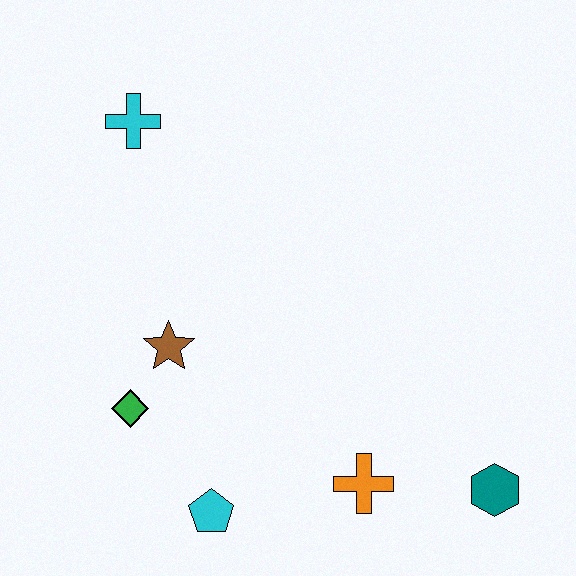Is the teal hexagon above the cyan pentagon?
Yes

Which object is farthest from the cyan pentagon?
The cyan cross is farthest from the cyan pentagon.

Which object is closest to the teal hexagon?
The orange cross is closest to the teal hexagon.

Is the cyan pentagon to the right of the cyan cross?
Yes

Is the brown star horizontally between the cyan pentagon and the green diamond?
Yes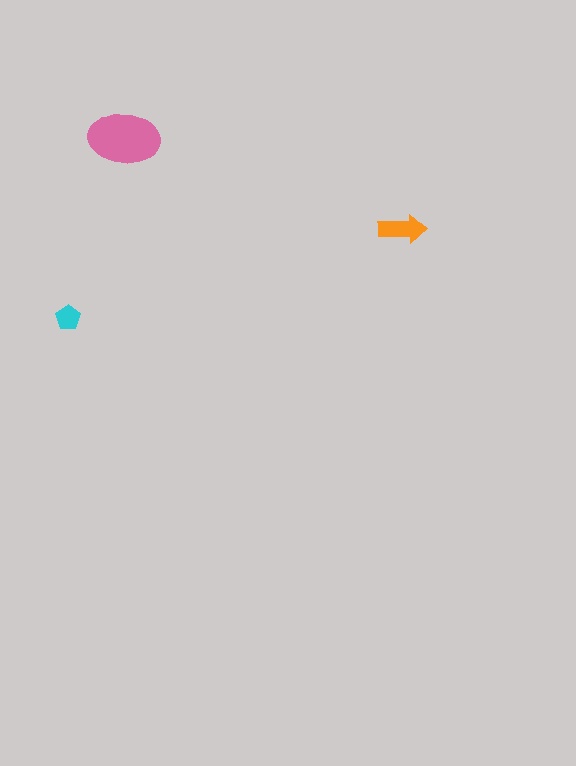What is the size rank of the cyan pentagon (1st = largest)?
3rd.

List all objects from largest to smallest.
The pink ellipse, the orange arrow, the cyan pentagon.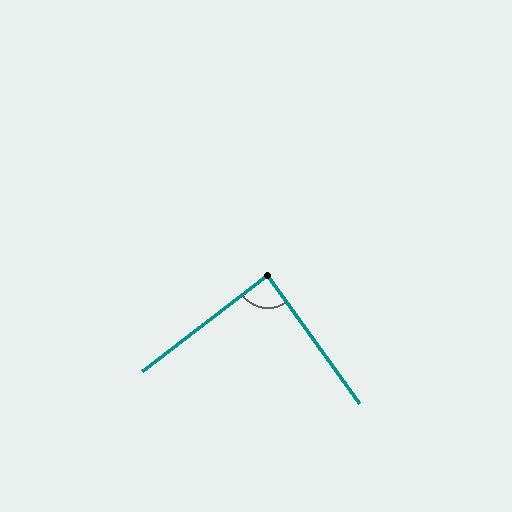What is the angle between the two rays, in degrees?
Approximately 88 degrees.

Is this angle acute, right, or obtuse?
It is approximately a right angle.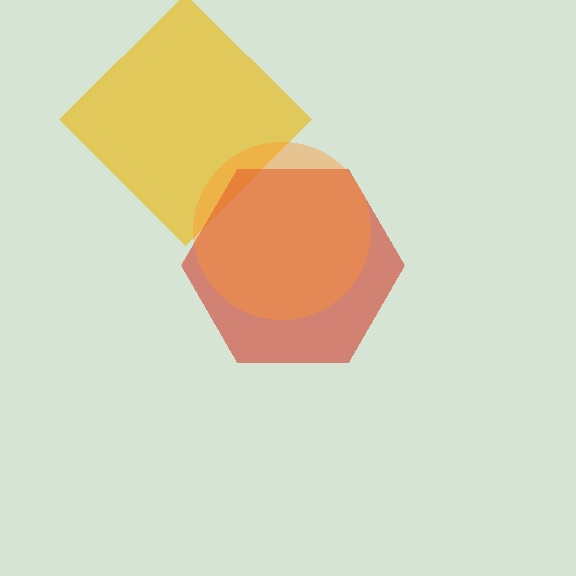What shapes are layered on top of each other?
The layered shapes are: a yellow diamond, a red hexagon, an orange circle.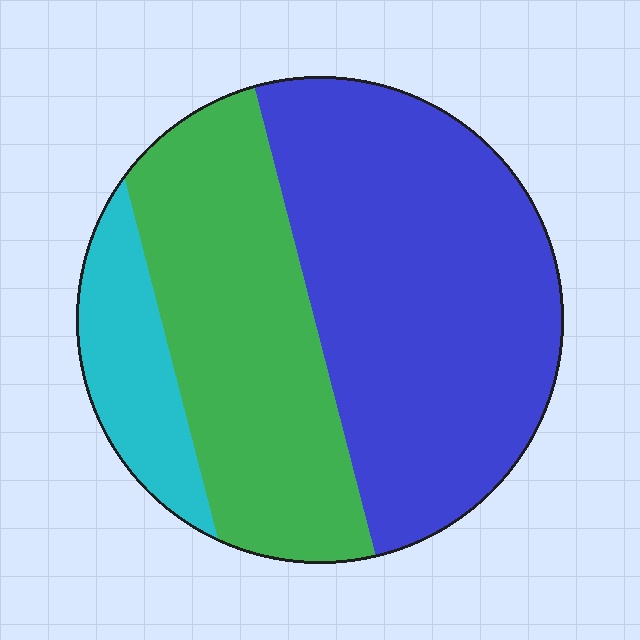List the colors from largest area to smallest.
From largest to smallest: blue, green, cyan.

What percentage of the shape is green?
Green takes up about three eighths (3/8) of the shape.